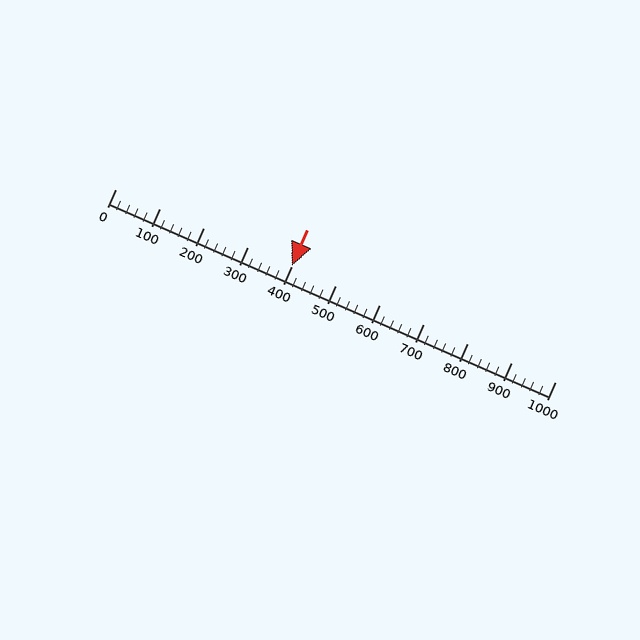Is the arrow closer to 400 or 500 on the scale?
The arrow is closer to 400.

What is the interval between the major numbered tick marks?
The major tick marks are spaced 100 units apart.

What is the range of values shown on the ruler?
The ruler shows values from 0 to 1000.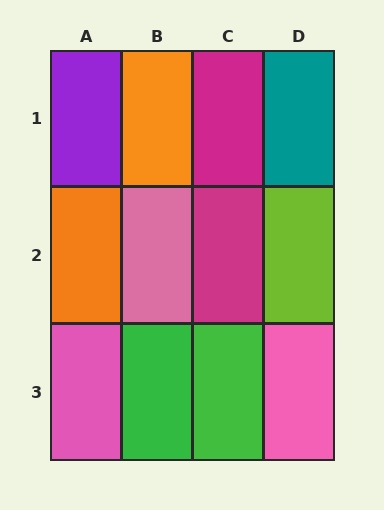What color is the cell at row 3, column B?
Green.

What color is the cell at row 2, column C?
Magenta.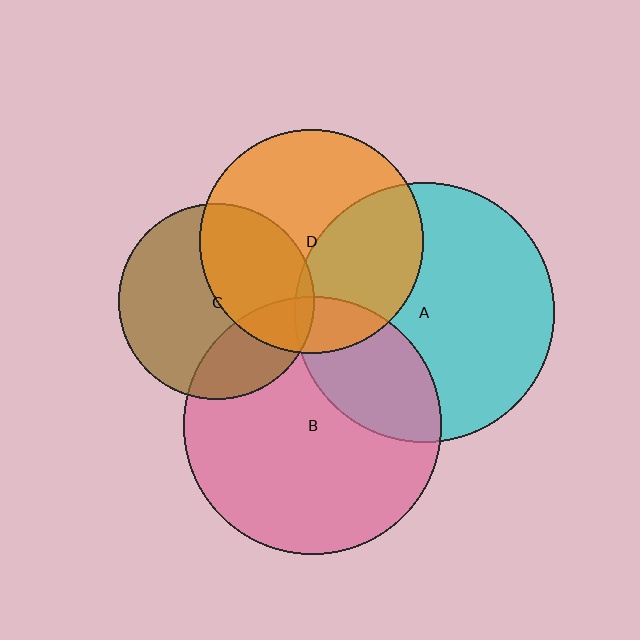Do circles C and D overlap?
Yes.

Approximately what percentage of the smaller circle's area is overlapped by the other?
Approximately 40%.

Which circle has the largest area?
Circle A (cyan).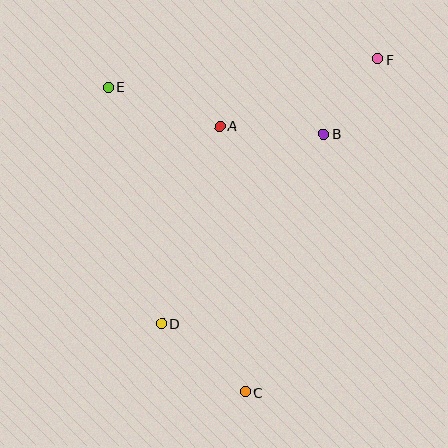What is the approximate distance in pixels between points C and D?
The distance between C and D is approximately 108 pixels.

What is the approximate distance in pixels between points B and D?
The distance between B and D is approximately 250 pixels.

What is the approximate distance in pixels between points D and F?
The distance between D and F is approximately 341 pixels.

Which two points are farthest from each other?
Points C and F are farthest from each other.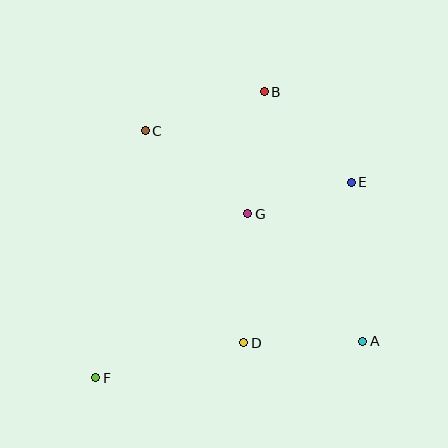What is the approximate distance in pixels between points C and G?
The distance between C and G is approximately 132 pixels.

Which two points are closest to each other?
Points E and G are closest to each other.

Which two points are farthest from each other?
Points B and F are farthest from each other.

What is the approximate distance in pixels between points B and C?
The distance between B and C is approximately 125 pixels.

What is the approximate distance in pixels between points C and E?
The distance between C and E is approximately 212 pixels.